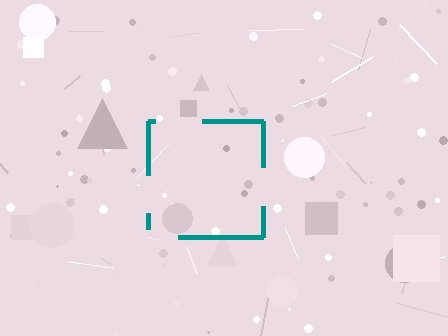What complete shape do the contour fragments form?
The contour fragments form a square.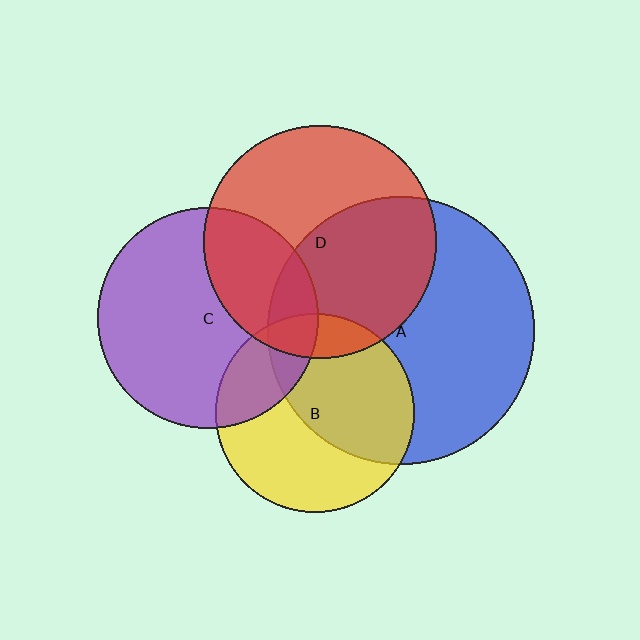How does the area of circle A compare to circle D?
Approximately 1.3 times.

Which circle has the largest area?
Circle A (blue).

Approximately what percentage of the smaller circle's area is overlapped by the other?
Approximately 15%.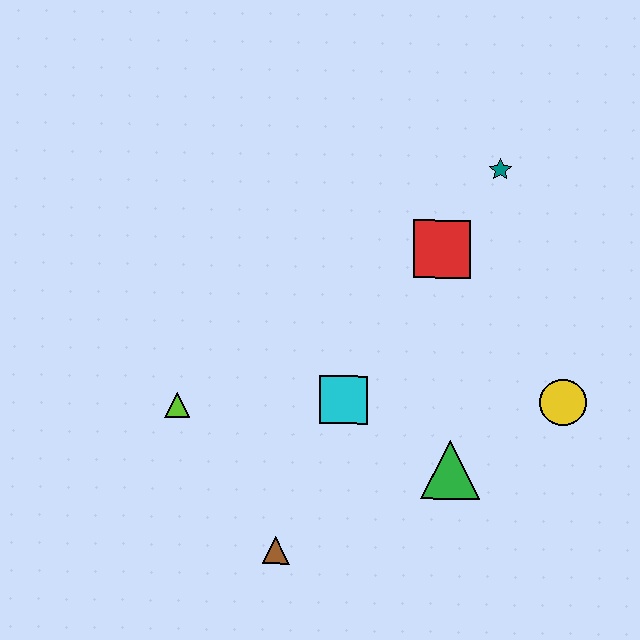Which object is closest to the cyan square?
The green triangle is closest to the cyan square.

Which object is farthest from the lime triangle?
The teal star is farthest from the lime triangle.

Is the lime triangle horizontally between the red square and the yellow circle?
No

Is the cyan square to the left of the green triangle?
Yes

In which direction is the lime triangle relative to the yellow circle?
The lime triangle is to the left of the yellow circle.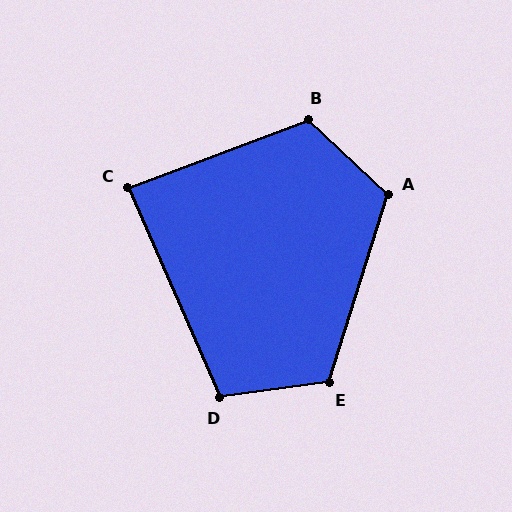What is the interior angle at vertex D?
Approximately 106 degrees (obtuse).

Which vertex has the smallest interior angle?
C, at approximately 87 degrees.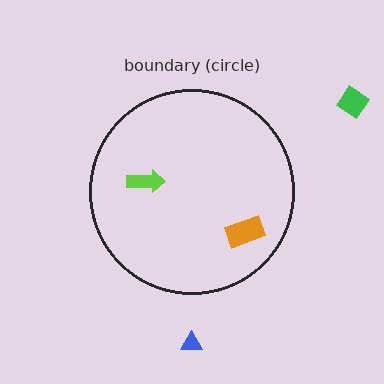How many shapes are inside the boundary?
2 inside, 2 outside.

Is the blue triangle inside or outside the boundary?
Outside.